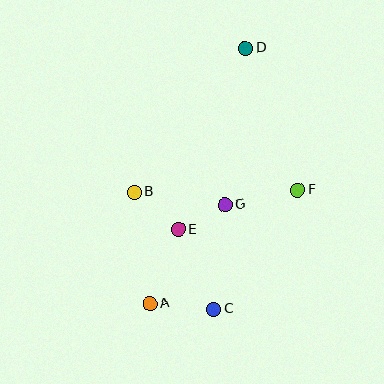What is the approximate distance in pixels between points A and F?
The distance between A and F is approximately 186 pixels.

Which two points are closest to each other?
Points E and G are closest to each other.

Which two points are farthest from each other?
Points A and D are farthest from each other.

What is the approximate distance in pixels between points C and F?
The distance between C and F is approximately 146 pixels.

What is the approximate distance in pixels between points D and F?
The distance between D and F is approximately 151 pixels.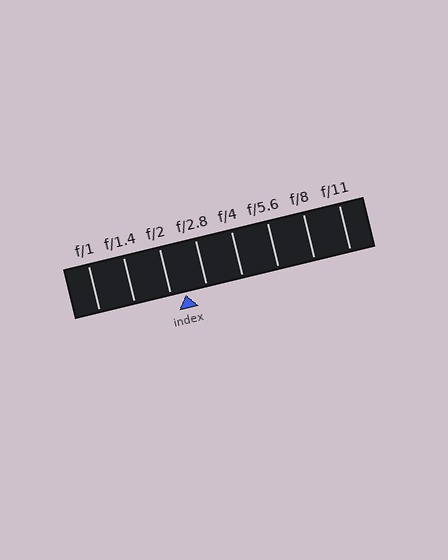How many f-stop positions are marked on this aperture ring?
There are 8 f-stop positions marked.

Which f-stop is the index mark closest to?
The index mark is closest to f/2.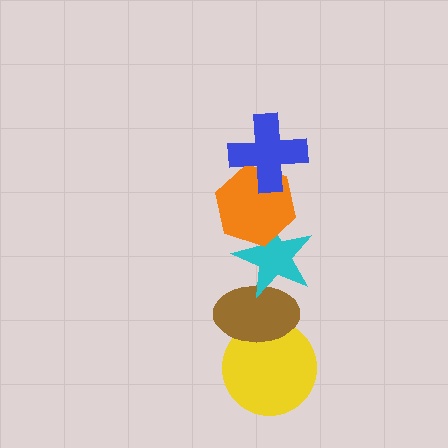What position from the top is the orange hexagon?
The orange hexagon is 2nd from the top.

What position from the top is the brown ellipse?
The brown ellipse is 4th from the top.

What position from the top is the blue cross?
The blue cross is 1st from the top.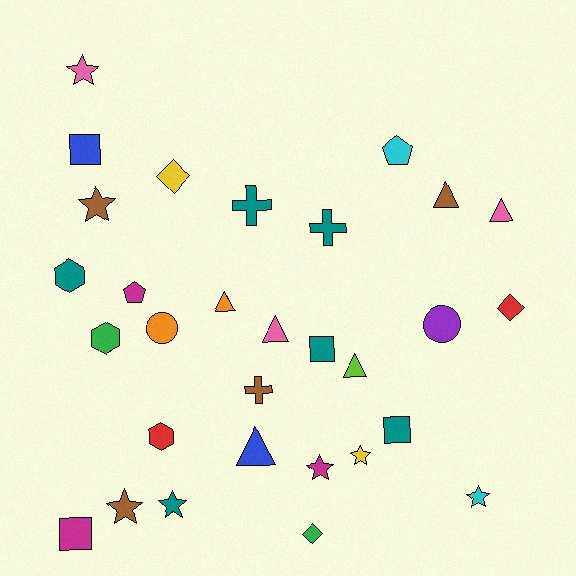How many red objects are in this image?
There are 2 red objects.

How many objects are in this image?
There are 30 objects.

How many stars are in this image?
There are 7 stars.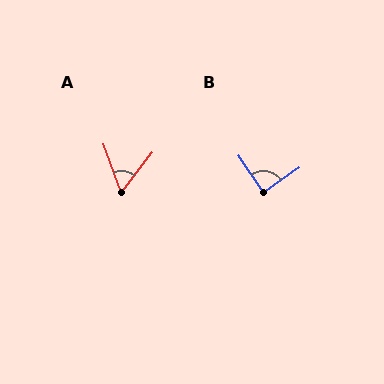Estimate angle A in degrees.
Approximately 58 degrees.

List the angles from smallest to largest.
A (58°), B (90°).